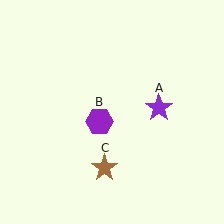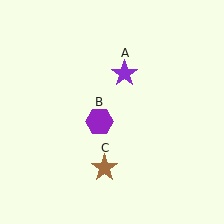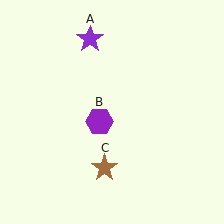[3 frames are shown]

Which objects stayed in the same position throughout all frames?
Purple hexagon (object B) and brown star (object C) remained stationary.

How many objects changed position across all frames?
1 object changed position: purple star (object A).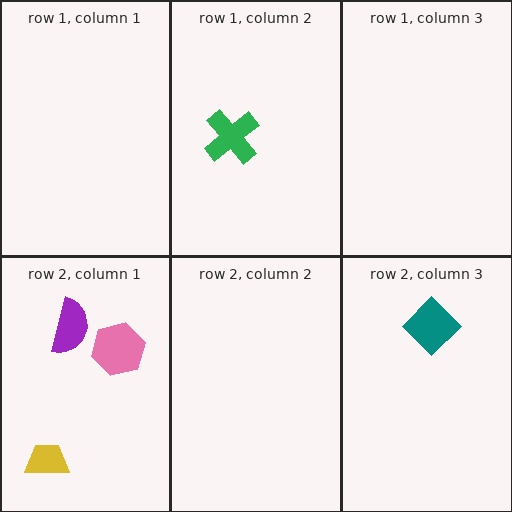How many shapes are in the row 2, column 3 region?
1.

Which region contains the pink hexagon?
The row 2, column 1 region.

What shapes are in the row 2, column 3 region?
The teal diamond.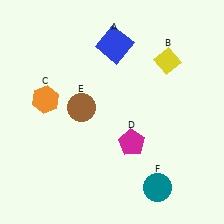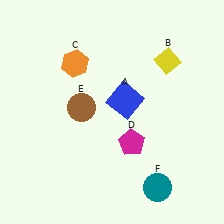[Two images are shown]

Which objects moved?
The objects that moved are: the blue square (A), the orange hexagon (C).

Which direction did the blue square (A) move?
The blue square (A) moved down.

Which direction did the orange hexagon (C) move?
The orange hexagon (C) moved up.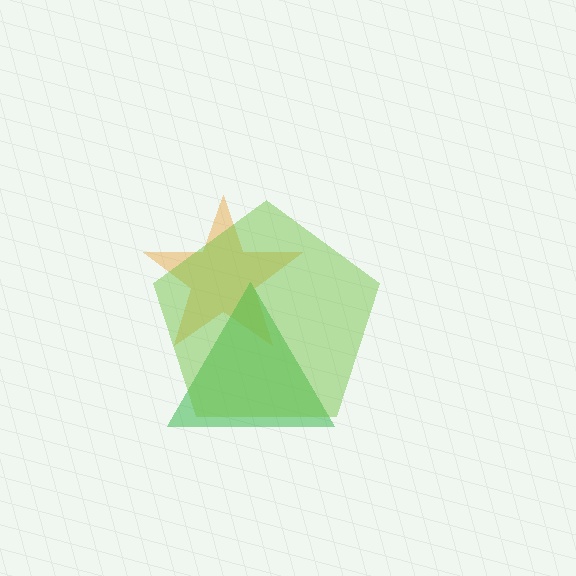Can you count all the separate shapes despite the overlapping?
Yes, there are 3 separate shapes.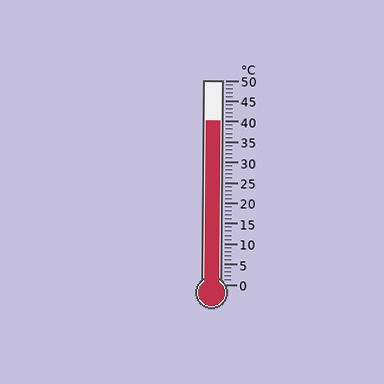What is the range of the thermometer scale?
The thermometer scale ranges from 0°C to 50°C.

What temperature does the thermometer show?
The thermometer shows approximately 40°C.